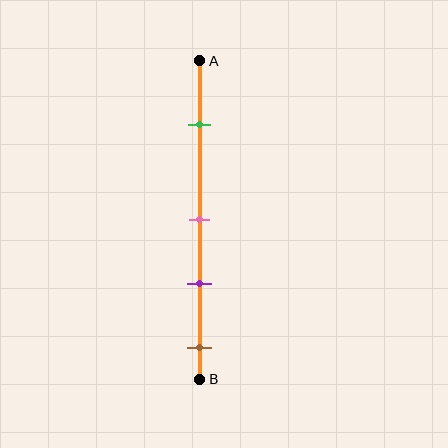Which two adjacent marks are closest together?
The pink and purple marks are the closest adjacent pair.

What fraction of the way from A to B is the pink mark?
The pink mark is approximately 50% (0.5) of the way from A to B.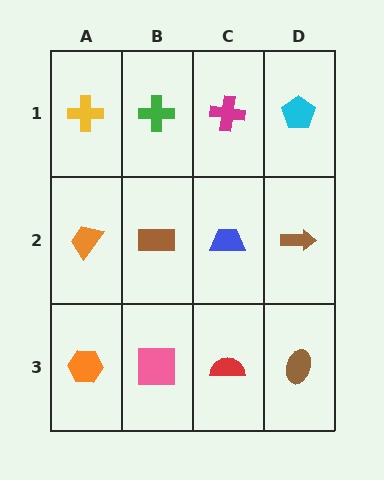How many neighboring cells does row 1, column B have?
3.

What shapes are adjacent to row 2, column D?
A cyan pentagon (row 1, column D), a brown ellipse (row 3, column D), a blue trapezoid (row 2, column C).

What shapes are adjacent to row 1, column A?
An orange trapezoid (row 2, column A), a green cross (row 1, column B).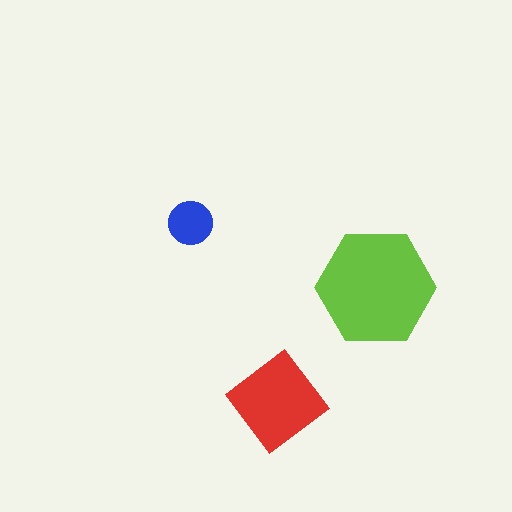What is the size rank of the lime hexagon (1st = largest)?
1st.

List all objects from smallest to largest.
The blue circle, the red diamond, the lime hexagon.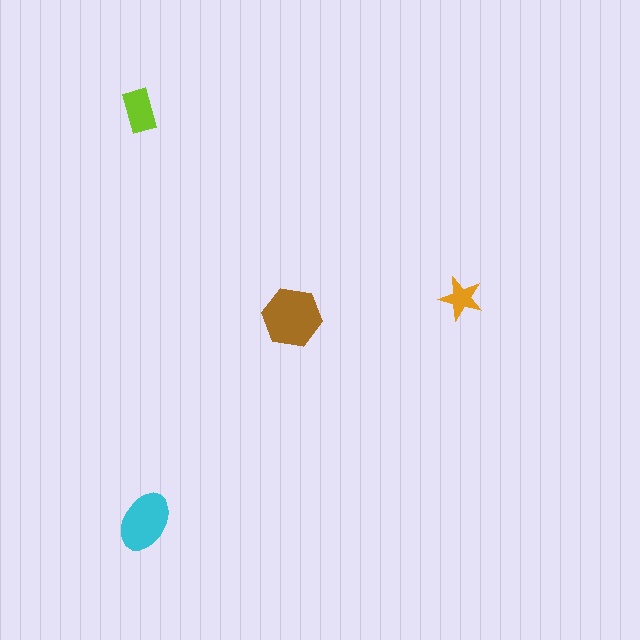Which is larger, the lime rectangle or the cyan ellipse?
The cyan ellipse.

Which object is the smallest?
The orange star.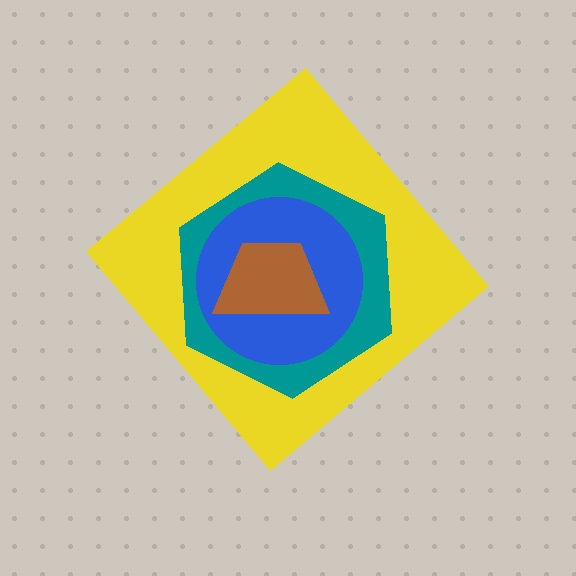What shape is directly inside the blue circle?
The brown trapezoid.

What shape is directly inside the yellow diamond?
The teal hexagon.